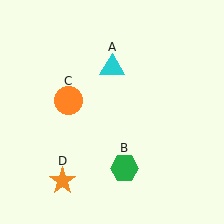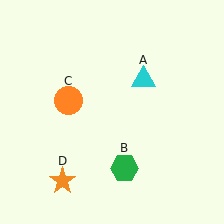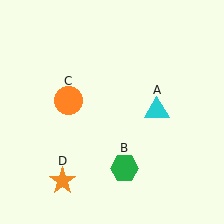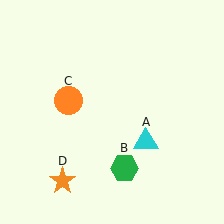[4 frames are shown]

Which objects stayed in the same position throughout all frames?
Green hexagon (object B) and orange circle (object C) and orange star (object D) remained stationary.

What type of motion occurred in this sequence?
The cyan triangle (object A) rotated clockwise around the center of the scene.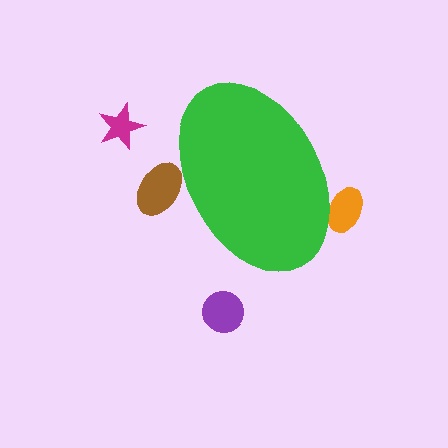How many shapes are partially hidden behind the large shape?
2 shapes are partially hidden.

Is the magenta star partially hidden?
No, the magenta star is fully visible.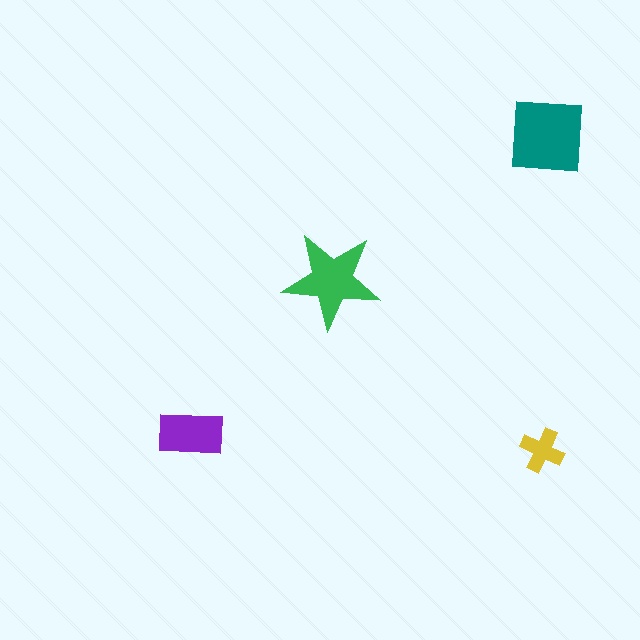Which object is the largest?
The teal square.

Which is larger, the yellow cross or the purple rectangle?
The purple rectangle.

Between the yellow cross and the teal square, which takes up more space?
The teal square.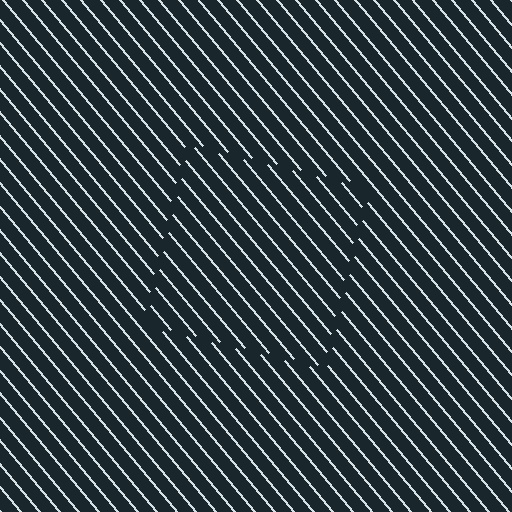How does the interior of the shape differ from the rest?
The interior of the shape contains the same grating, shifted by half a period — the contour is defined by the phase discontinuity where line-ends from the inner and outer gratings abut.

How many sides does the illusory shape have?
4 sides — the line-ends trace a square.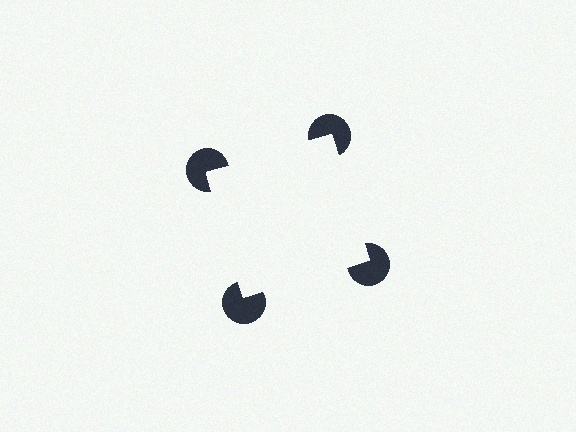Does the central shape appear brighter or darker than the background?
It typically appears slightly brighter than the background, even though no actual brightness change is drawn.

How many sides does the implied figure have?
4 sides.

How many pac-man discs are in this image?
There are 4 — one at each vertex of the illusory square.